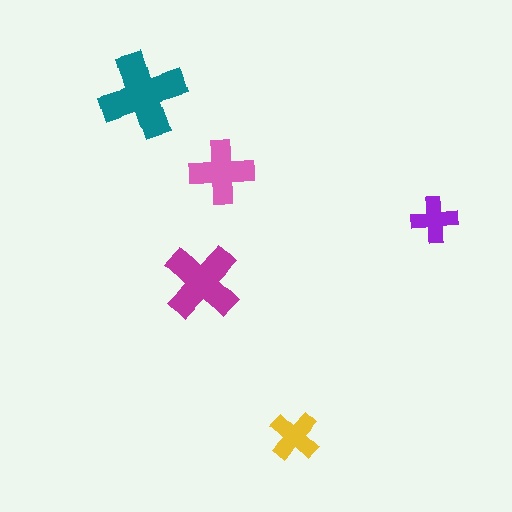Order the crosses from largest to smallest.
the teal one, the magenta one, the pink one, the yellow one, the purple one.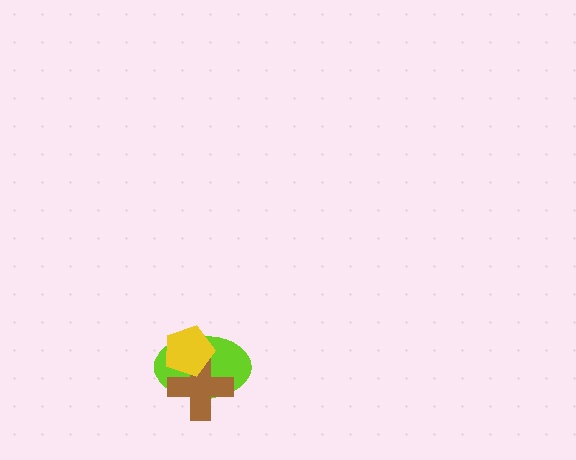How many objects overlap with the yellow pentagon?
2 objects overlap with the yellow pentagon.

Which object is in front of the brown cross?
The yellow pentagon is in front of the brown cross.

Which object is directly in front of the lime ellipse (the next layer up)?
The brown cross is directly in front of the lime ellipse.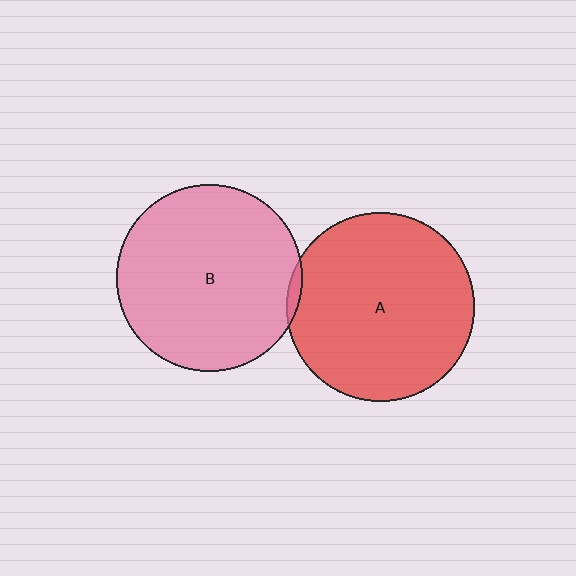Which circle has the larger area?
Circle A (red).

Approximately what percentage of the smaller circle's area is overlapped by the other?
Approximately 5%.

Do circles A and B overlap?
Yes.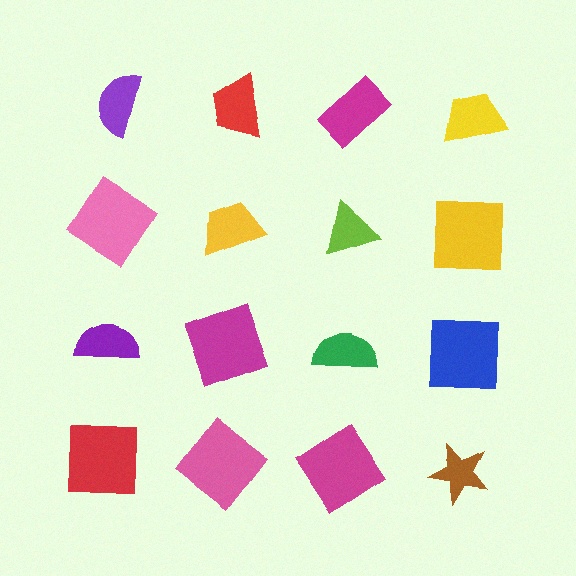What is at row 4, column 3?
A magenta diamond.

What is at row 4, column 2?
A pink diamond.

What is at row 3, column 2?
A magenta square.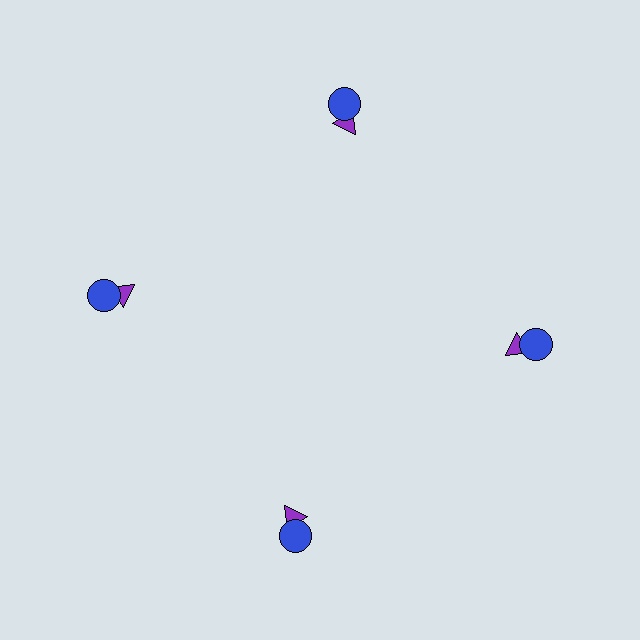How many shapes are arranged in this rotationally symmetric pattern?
There are 8 shapes, arranged in 4 groups of 2.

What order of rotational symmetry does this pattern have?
This pattern has 4-fold rotational symmetry.